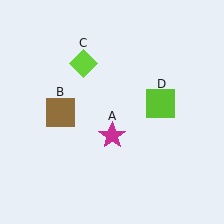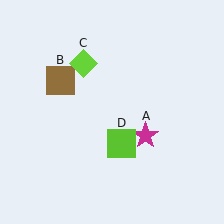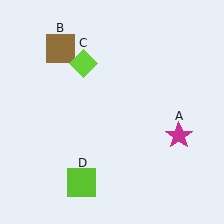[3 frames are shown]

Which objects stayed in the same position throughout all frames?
Lime diamond (object C) remained stationary.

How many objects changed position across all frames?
3 objects changed position: magenta star (object A), brown square (object B), lime square (object D).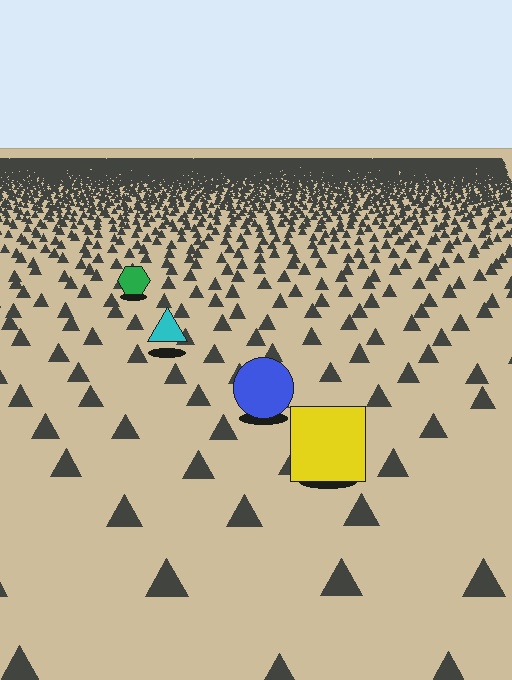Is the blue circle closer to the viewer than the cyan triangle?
Yes. The blue circle is closer — you can tell from the texture gradient: the ground texture is coarser near it.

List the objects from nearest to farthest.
From nearest to farthest: the yellow square, the blue circle, the cyan triangle, the green hexagon.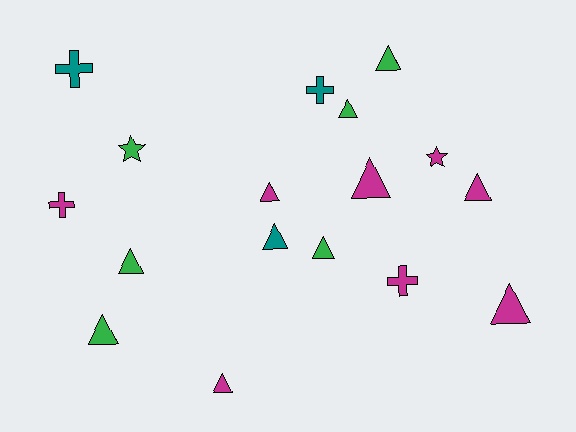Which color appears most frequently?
Magenta, with 8 objects.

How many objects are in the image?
There are 17 objects.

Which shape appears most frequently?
Triangle, with 11 objects.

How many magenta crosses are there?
There are 2 magenta crosses.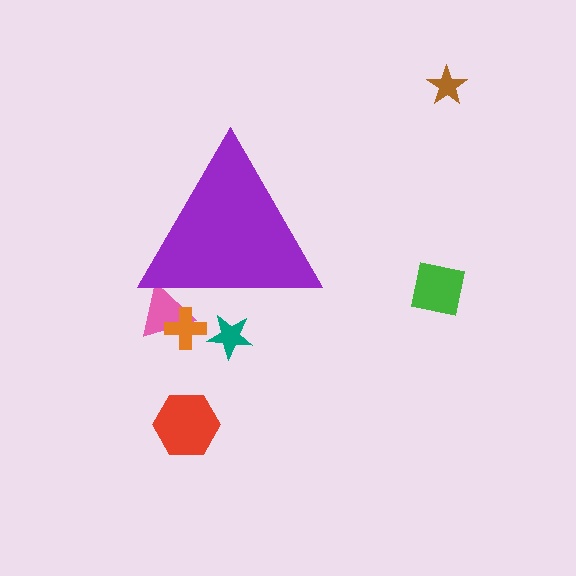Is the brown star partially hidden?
No, the brown star is fully visible.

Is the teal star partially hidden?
Yes, the teal star is partially hidden behind the purple triangle.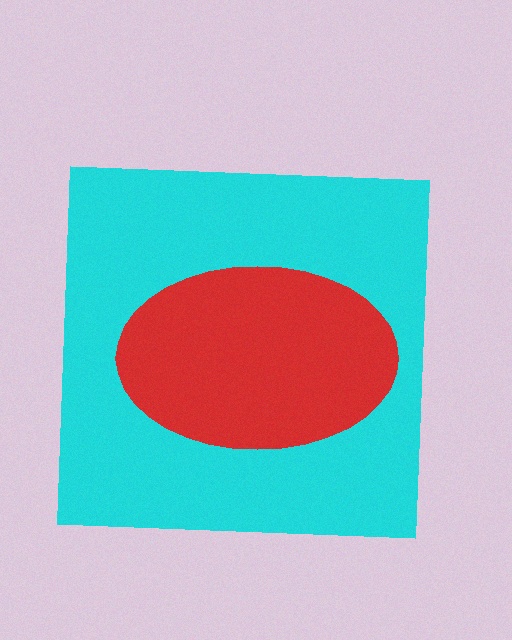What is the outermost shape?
The cyan square.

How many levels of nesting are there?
2.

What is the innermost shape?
The red ellipse.